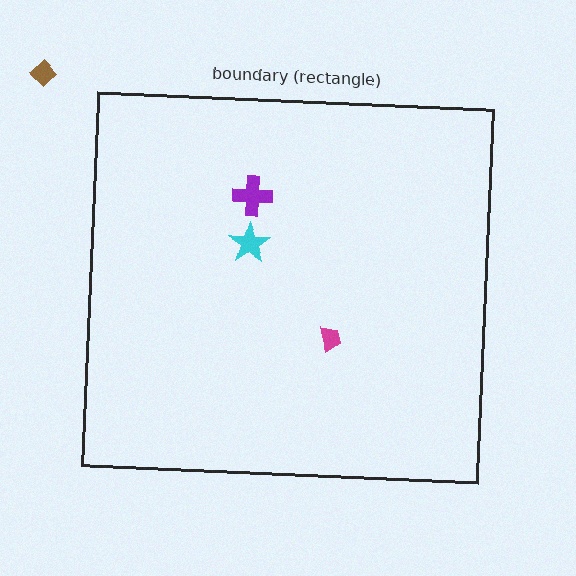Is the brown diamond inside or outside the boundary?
Outside.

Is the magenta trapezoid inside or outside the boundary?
Inside.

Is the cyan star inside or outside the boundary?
Inside.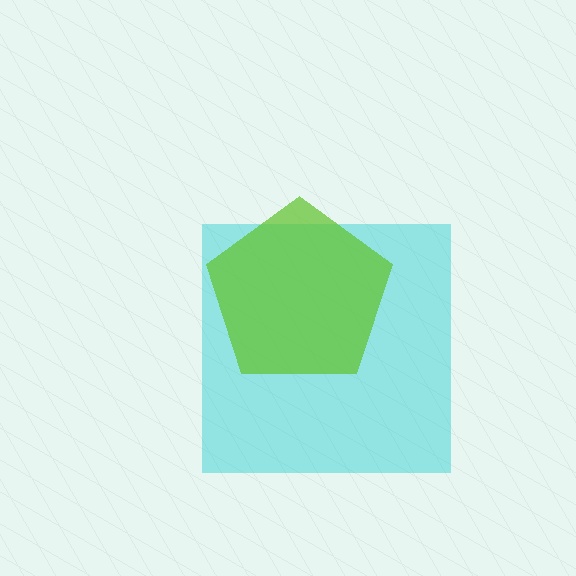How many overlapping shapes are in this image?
There are 2 overlapping shapes in the image.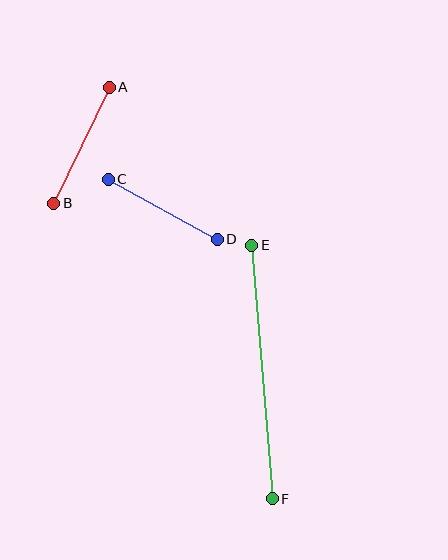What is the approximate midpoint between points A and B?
The midpoint is at approximately (81, 145) pixels.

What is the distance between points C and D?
The distance is approximately 124 pixels.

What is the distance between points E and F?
The distance is approximately 254 pixels.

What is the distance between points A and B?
The distance is approximately 129 pixels.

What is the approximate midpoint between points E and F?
The midpoint is at approximately (262, 372) pixels.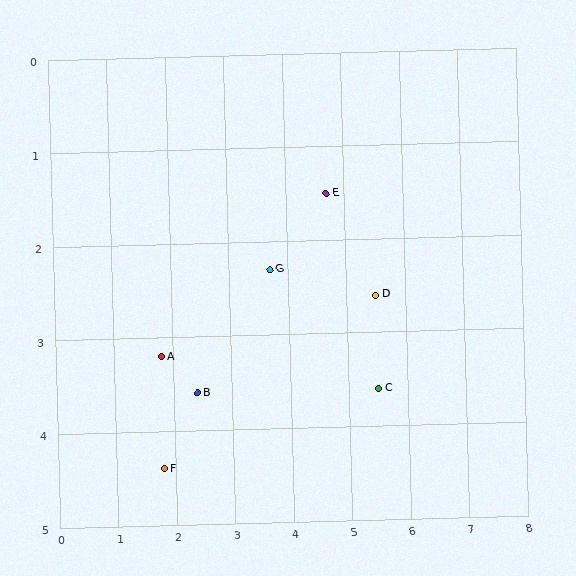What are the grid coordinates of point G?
Point G is at approximately (3.7, 2.3).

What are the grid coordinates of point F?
Point F is at approximately (1.8, 4.4).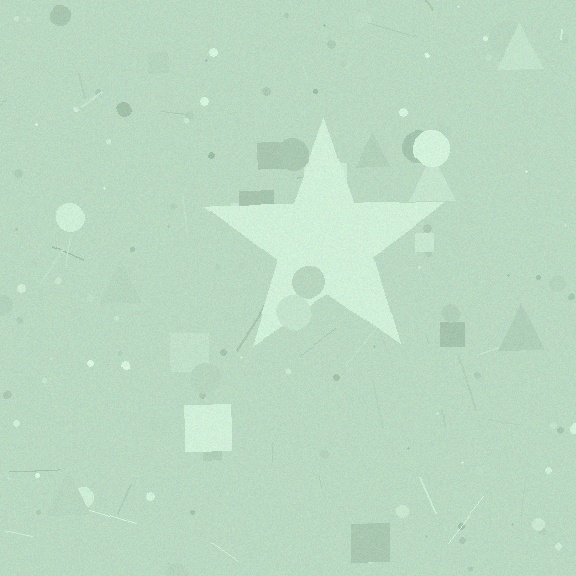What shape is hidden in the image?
A star is hidden in the image.